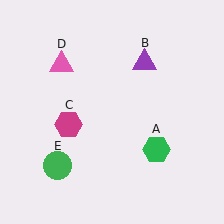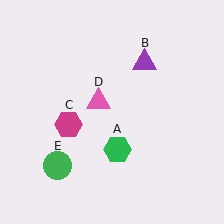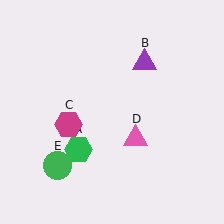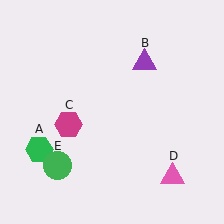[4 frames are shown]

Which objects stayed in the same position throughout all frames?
Purple triangle (object B) and magenta hexagon (object C) and green circle (object E) remained stationary.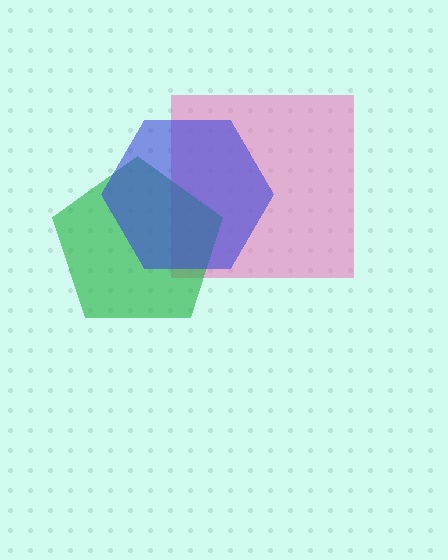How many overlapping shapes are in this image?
There are 3 overlapping shapes in the image.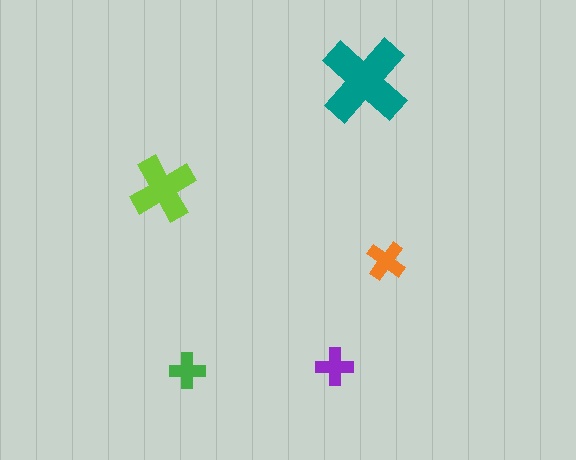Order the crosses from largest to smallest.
the teal one, the lime one, the orange one, the purple one, the green one.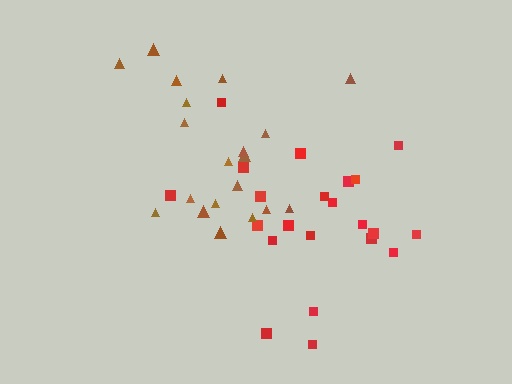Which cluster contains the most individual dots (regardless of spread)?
Red (22).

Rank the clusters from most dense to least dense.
red, brown.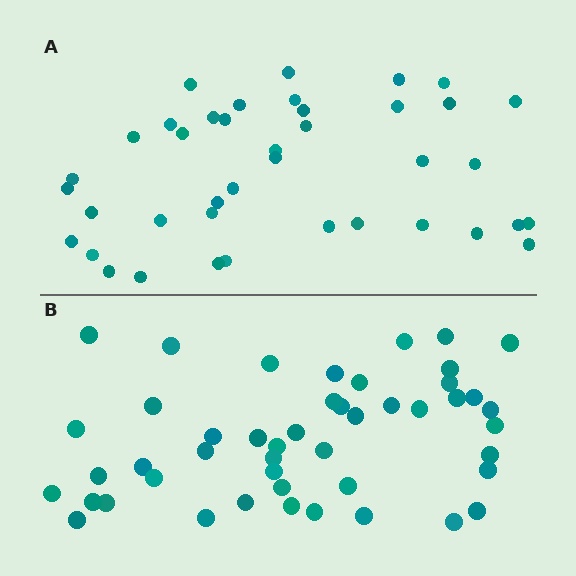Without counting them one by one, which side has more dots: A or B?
Region B (the bottom region) has more dots.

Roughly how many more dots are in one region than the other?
Region B has roughly 8 or so more dots than region A.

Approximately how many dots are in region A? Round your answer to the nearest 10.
About 40 dots.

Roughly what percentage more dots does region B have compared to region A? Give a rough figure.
About 20% more.